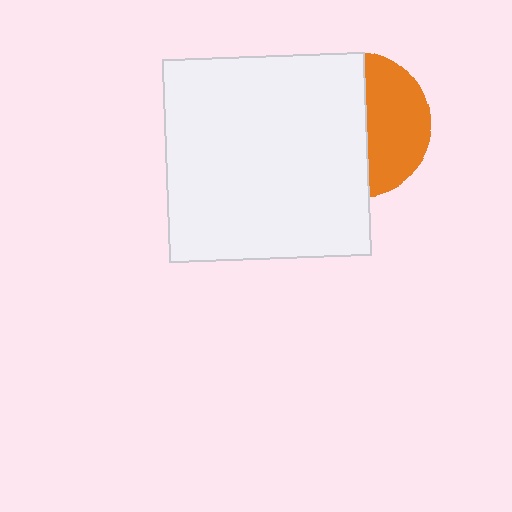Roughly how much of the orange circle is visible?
A small part of it is visible (roughly 43%).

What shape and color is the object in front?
The object in front is a white square.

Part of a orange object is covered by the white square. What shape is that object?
It is a circle.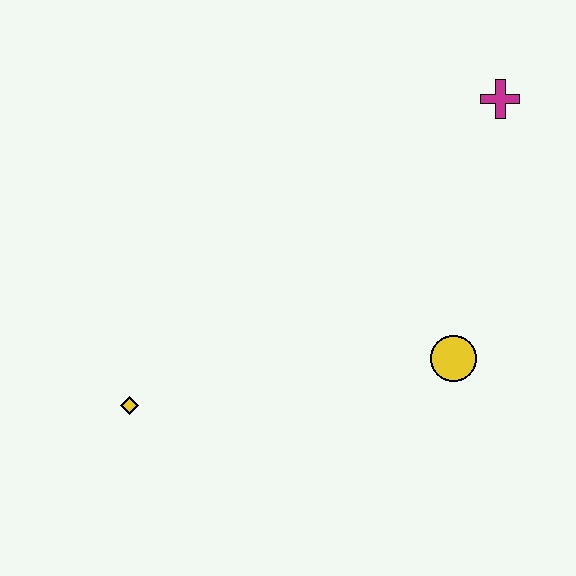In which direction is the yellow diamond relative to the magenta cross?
The yellow diamond is to the left of the magenta cross.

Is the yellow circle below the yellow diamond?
No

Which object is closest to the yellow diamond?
The yellow circle is closest to the yellow diamond.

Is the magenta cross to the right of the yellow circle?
Yes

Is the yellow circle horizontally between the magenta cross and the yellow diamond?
Yes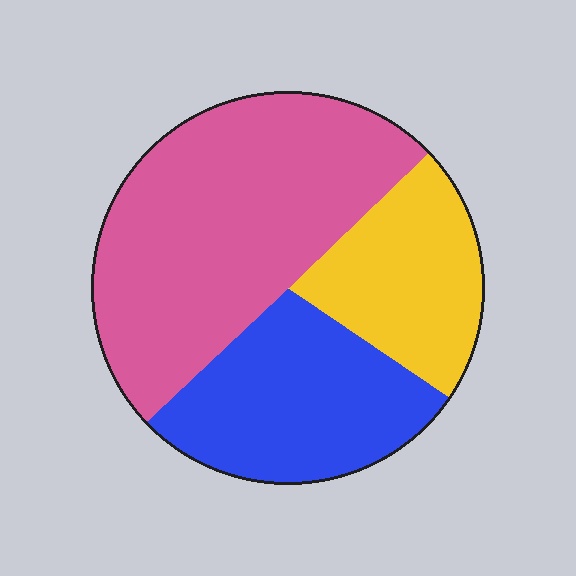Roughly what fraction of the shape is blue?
Blue takes up about one quarter (1/4) of the shape.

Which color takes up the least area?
Yellow, at roughly 20%.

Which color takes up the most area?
Pink, at roughly 50%.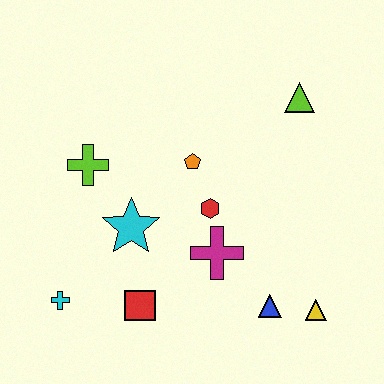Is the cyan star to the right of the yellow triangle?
No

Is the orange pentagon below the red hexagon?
No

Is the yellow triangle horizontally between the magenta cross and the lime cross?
No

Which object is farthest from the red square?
The lime triangle is farthest from the red square.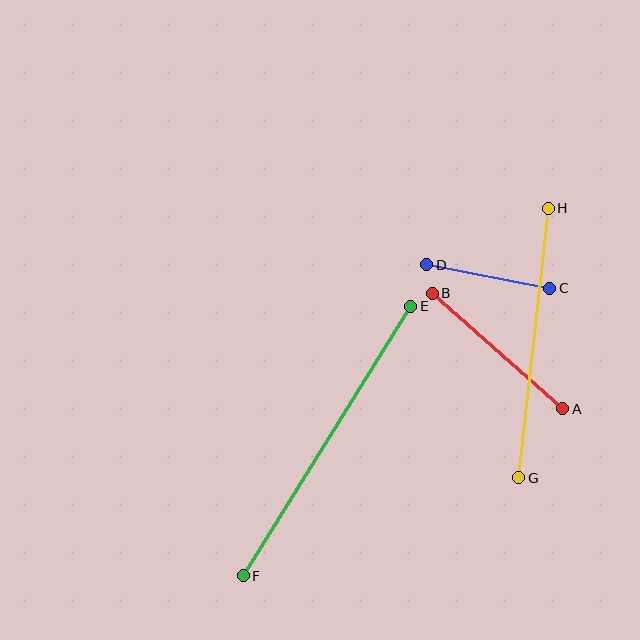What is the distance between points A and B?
The distance is approximately 174 pixels.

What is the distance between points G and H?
The distance is approximately 271 pixels.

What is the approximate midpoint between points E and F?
The midpoint is at approximately (327, 441) pixels.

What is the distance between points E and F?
The distance is approximately 317 pixels.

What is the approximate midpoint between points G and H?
The midpoint is at approximately (533, 343) pixels.